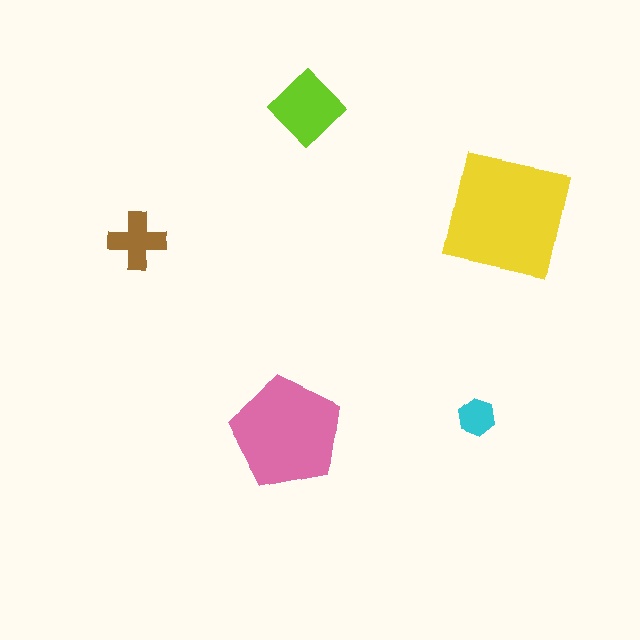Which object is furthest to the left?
The brown cross is leftmost.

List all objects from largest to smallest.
The yellow square, the pink pentagon, the lime diamond, the brown cross, the cyan hexagon.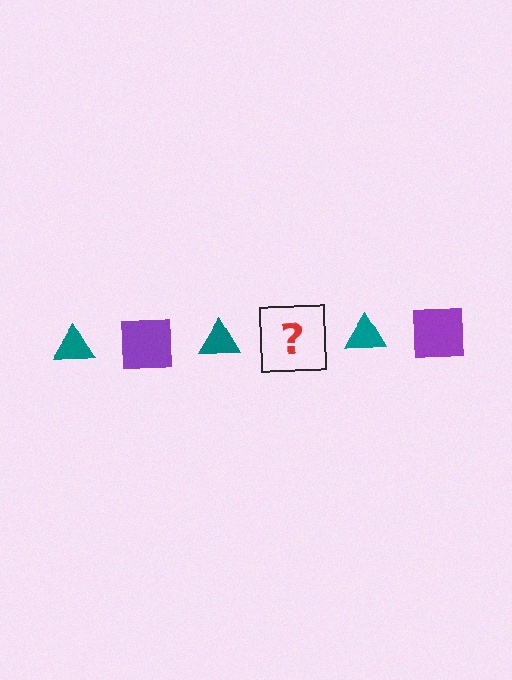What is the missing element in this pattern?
The missing element is a purple square.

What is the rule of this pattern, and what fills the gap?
The rule is that the pattern alternates between teal triangle and purple square. The gap should be filled with a purple square.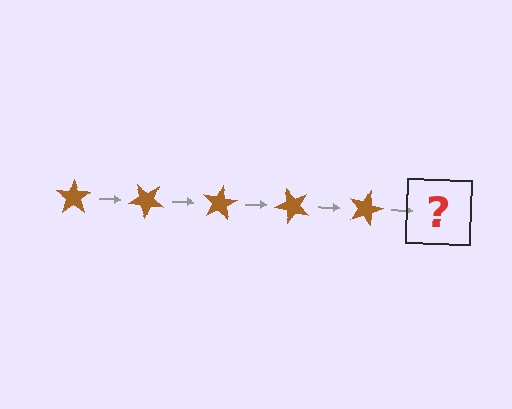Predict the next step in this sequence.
The next step is a brown star rotated 200 degrees.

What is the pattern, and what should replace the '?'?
The pattern is that the star rotates 40 degrees each step. The '?' should be a brown star rotated 200 degrees.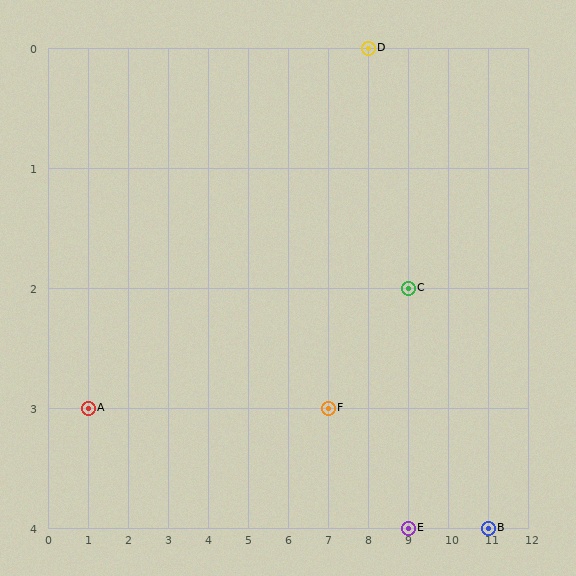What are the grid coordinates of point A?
Point A is at grid coordinates (1, 3).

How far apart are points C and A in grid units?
Points C and A are 8 columns and 1 row apart (about 8.1 grid units diagonally).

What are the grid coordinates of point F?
Point F is at grid coordinates (7, 3).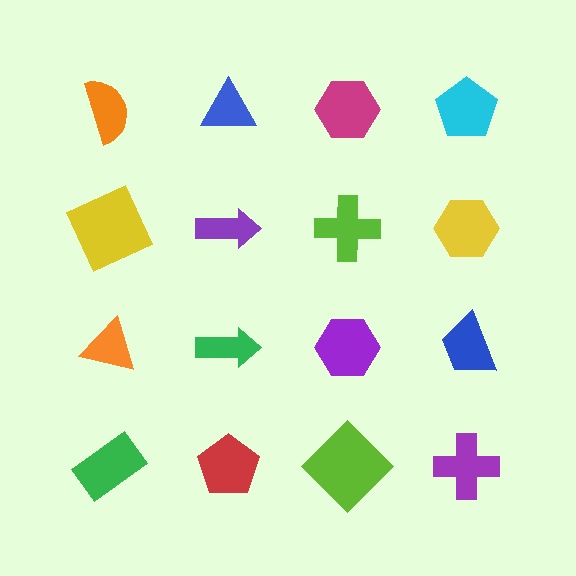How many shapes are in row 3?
4 shapes.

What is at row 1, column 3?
A magenta hexagon.